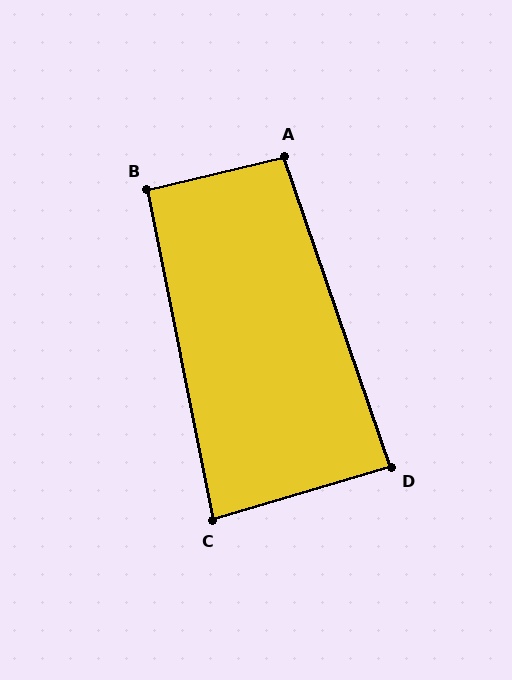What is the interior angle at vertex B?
Approximately 92 degrees (approximately right).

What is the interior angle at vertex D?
Approximately 88 degrees (approximately right).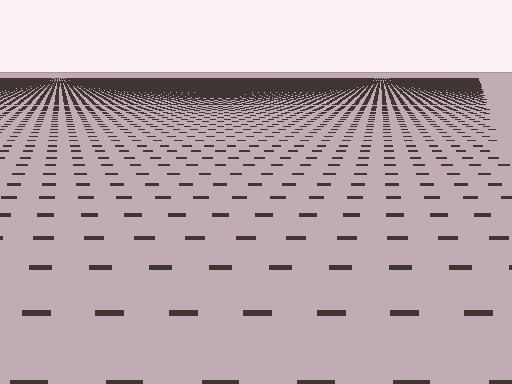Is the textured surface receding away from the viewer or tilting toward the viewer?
The surface is receding away from the viewer. Texture elements get smaller and denser toward the top.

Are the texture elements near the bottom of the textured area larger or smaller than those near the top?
Larger. Near the bottom, elements are closer to the viewer and appear at a bigger on-screen size.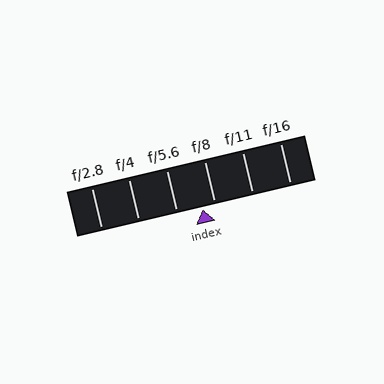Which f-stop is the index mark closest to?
The index mark is closest to f/8.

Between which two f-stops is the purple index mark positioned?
The index mark is between f/5.6 and f/8.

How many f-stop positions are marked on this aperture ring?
There are 6 f-stop positions marked.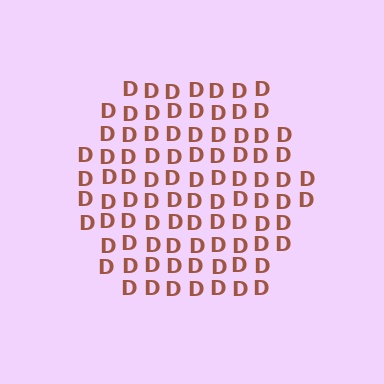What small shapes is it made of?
It is made of small letter D's.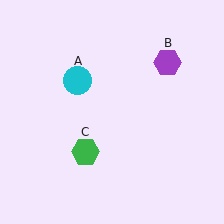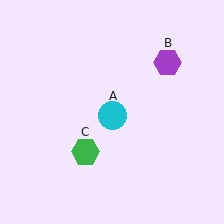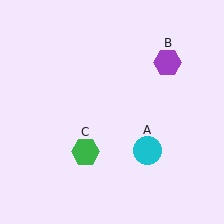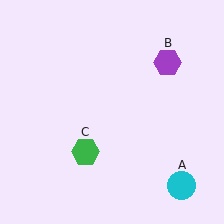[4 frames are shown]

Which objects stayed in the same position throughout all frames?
Purple hexagon (object B) and green hexagon (object C) remained stationary.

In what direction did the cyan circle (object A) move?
The cyan circle (object A) moved down and to the right.